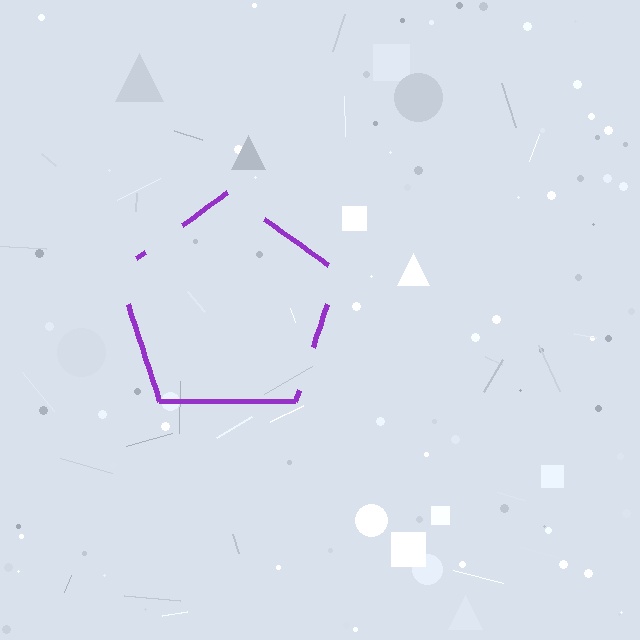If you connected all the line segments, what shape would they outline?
They would outline a pentagon.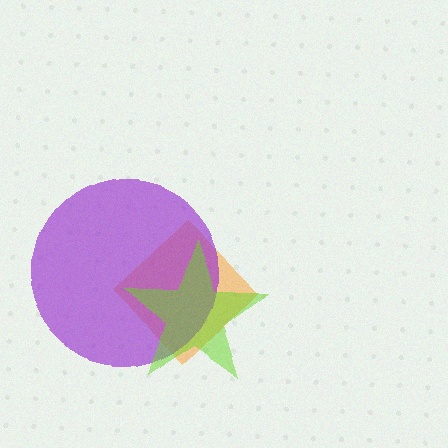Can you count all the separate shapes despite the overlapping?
Yes, there are 3 separate shapes.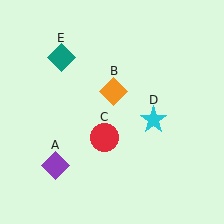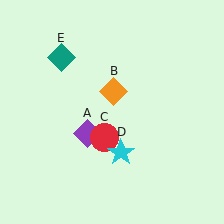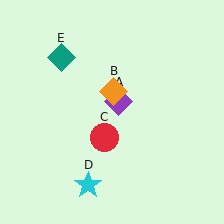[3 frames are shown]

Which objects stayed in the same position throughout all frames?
Orange diamond (object B) and red circle (object C) and teal diamond (object E) remained stationary.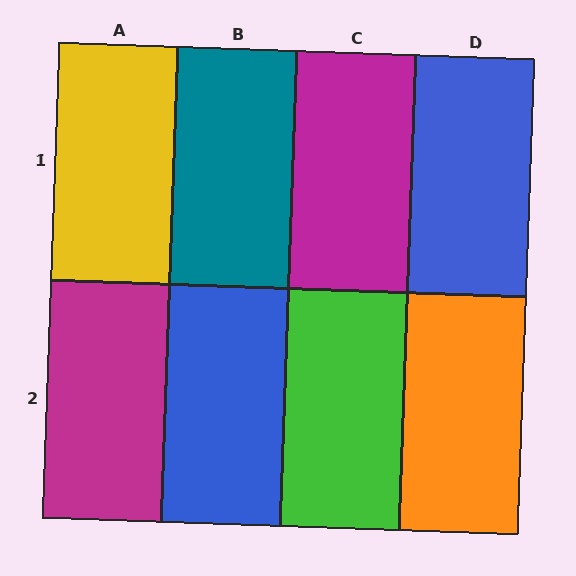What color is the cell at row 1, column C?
Magenta.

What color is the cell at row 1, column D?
Blue.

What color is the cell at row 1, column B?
Teal.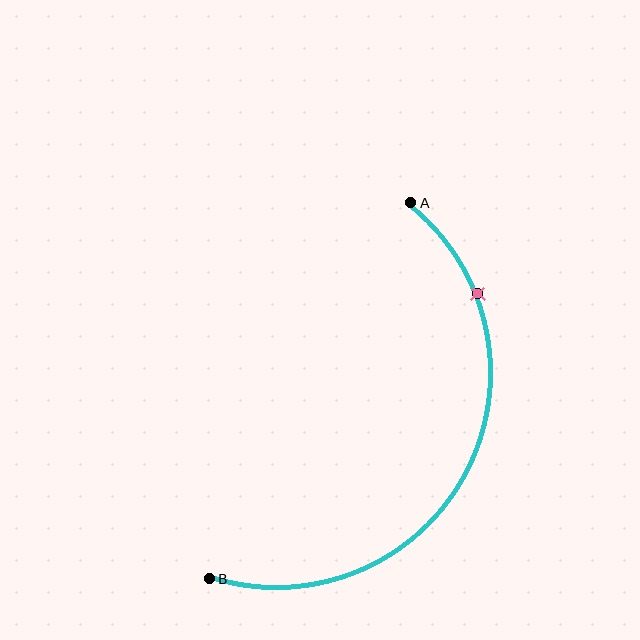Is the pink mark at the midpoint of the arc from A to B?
No. The pink mark lies on the arc but is closer to endpoint A. The arc midpoint would be at the point on the curve equidistant along the arc from both A and B.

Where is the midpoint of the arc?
The arc midpoint is the point on the curve farthest from the straight line joining A and B. It sits to the right of that line.